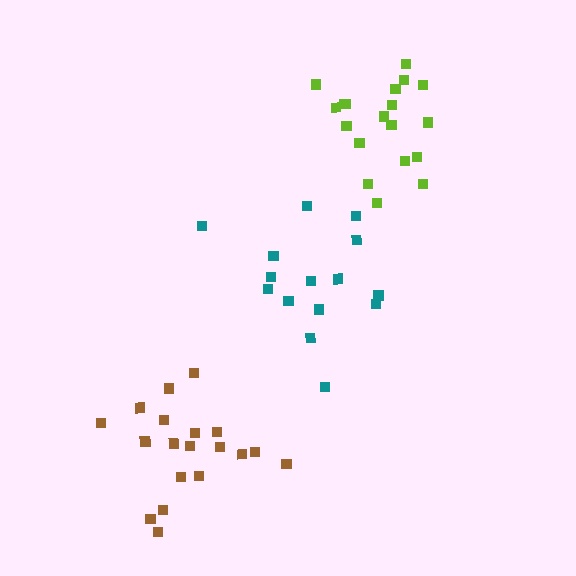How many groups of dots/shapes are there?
There are 3 groups.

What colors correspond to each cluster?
The clusters are colored: brown, lime, teal.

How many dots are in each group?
Group 1: 19 dots, Group 2: 19 dots, Group 3: 15 dots (53 total).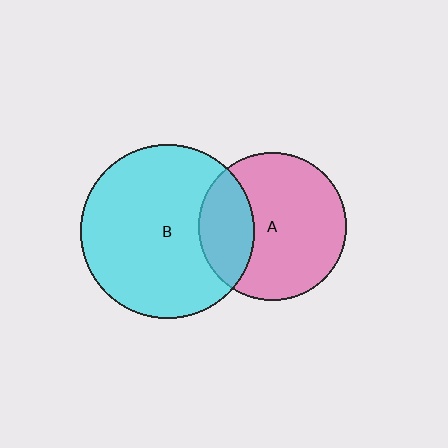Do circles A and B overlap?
Yes.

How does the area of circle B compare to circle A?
Approximately 1.4 times.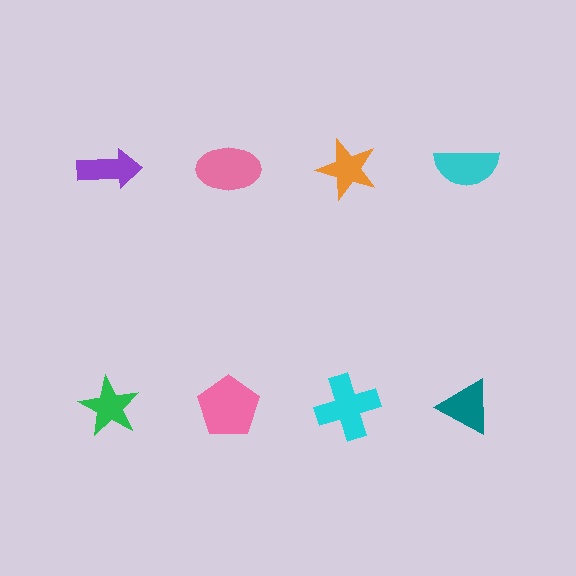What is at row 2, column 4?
A teal triangle.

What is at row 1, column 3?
An orange star.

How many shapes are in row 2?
4 shapes.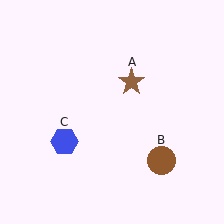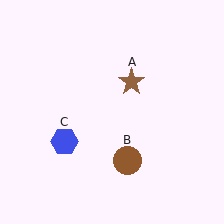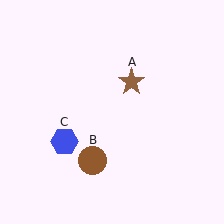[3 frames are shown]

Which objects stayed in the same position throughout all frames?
Brown star (object A) and blue hexagon (object C) remained stationary.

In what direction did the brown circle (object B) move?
The brown circle (object B) moved left.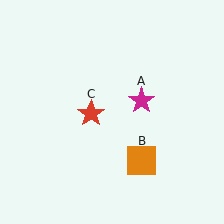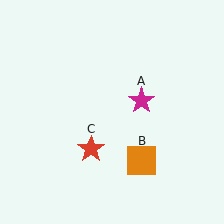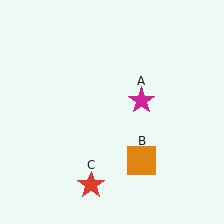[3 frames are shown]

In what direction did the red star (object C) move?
The red star (object C) moved down.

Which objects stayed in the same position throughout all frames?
Magenta star (object A) and orange square (object B) remained stationary.